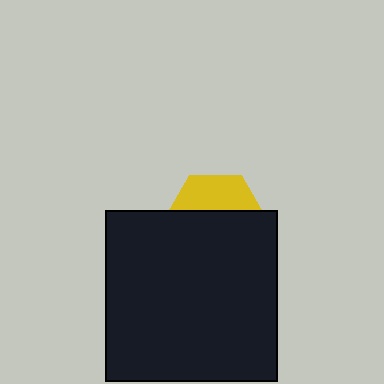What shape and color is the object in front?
The object in front is a black square.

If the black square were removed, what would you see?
You would see the complete yellow hexagon.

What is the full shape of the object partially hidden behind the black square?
The partially hidden object is a yellow hexagon.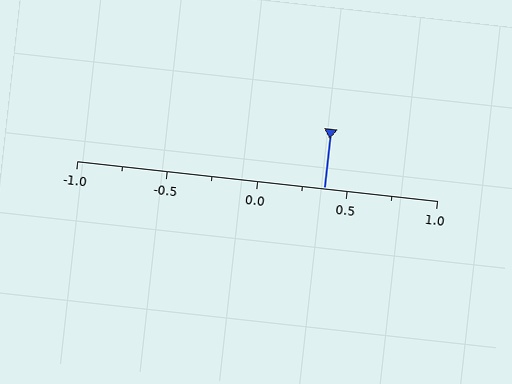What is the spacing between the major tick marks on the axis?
The major ticks are spaced 0.5 apart.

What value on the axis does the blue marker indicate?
The marker indicates approximately 0.38.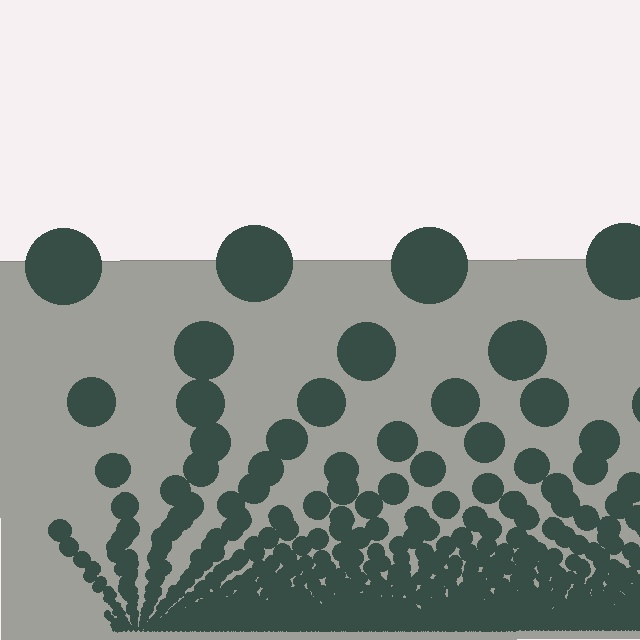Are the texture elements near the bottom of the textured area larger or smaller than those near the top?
Smaller. The gradient is inverted — elements near the bottom are smaller and denser.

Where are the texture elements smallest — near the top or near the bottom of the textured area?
Near the bottom.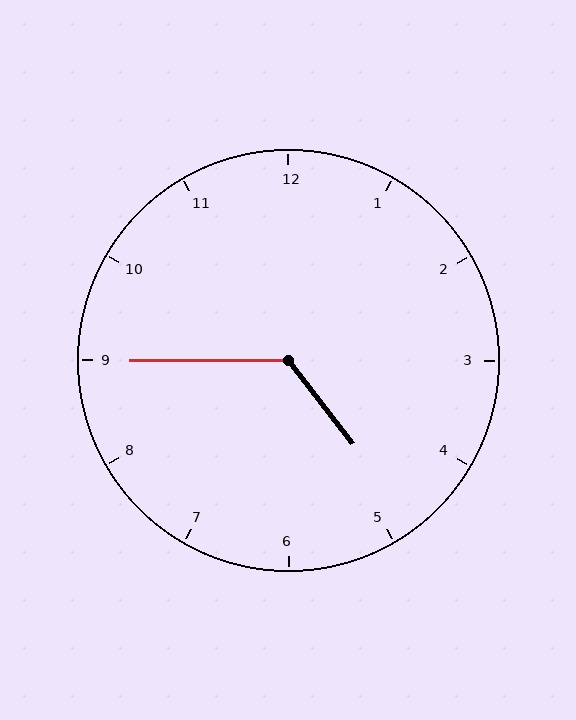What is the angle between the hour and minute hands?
Approximately 128 degrees.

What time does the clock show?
4:45.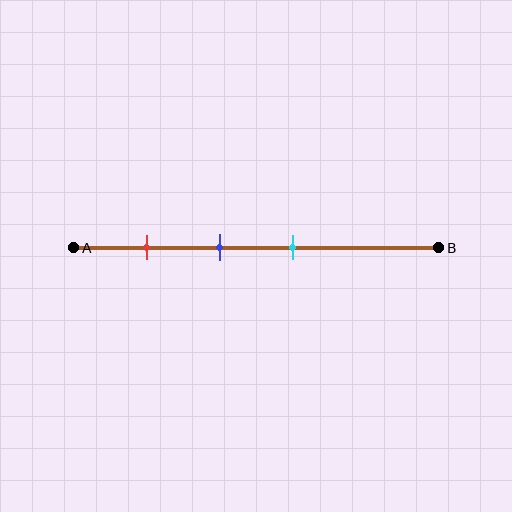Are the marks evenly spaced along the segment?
Yes, the marks are approximately evenly spaced.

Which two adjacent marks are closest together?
The blue and cyan marks are the closest adjacent pair.